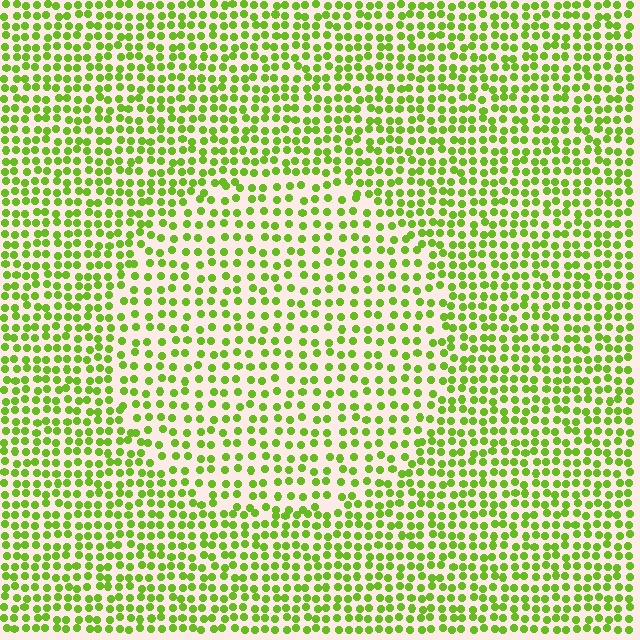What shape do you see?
I see a circle.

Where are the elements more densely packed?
The elements are more densely packed outside the circle boundary.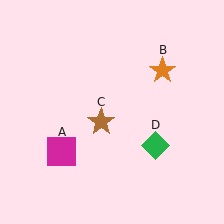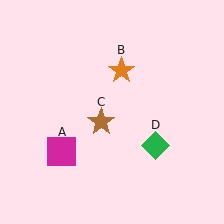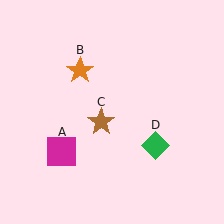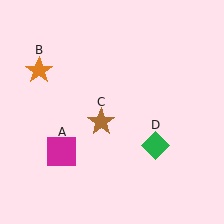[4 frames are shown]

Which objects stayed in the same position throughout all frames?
Magenta square (object A) and brown star (object C) and green diamond (object D) remained stationary.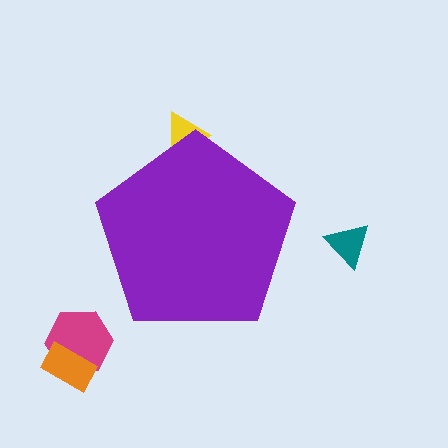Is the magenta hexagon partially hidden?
No, the magenta hexagon is fully visible.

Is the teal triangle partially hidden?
No, the teal triangle is fully visible.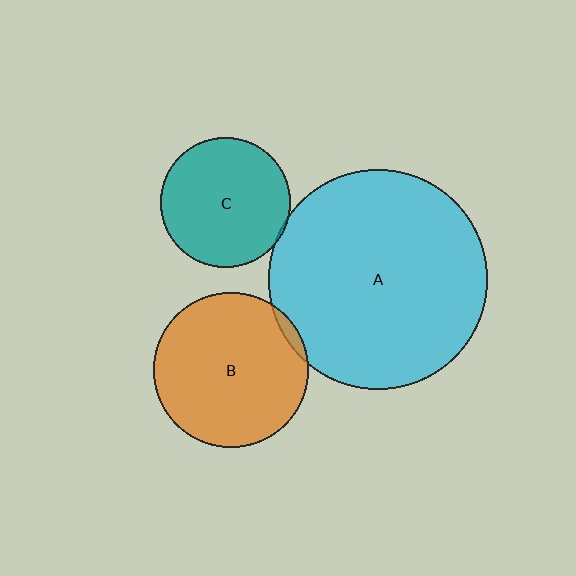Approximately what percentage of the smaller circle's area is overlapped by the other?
Approximately 5%.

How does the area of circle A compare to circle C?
Approximately 2.9 times.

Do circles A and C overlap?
Yes.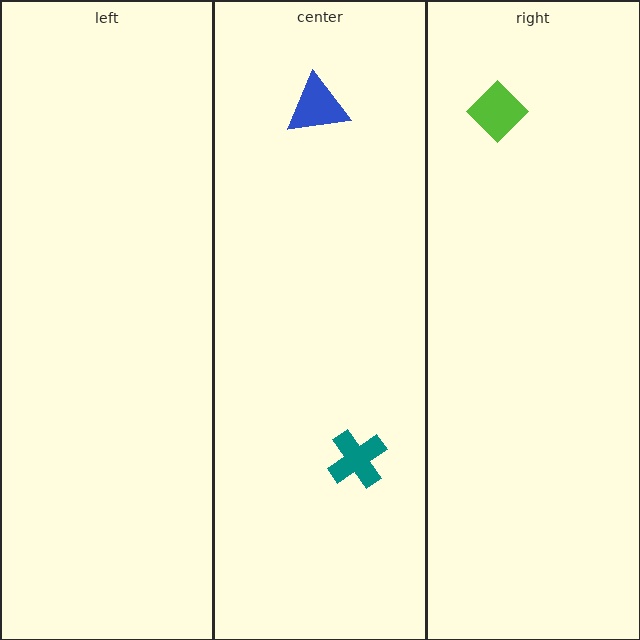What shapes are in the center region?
The teal cross, the blue triangle.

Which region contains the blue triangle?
The center region.